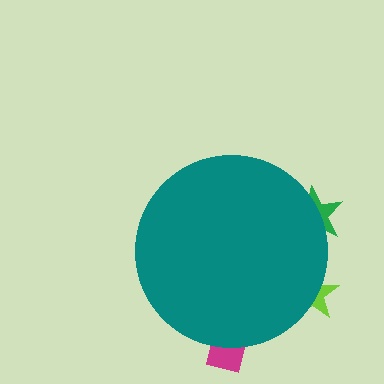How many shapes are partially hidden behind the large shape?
3 shapes are partially hidden.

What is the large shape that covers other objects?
A teal circle.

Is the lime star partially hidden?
Yes, the lime star is partially hidden behind the teal circle.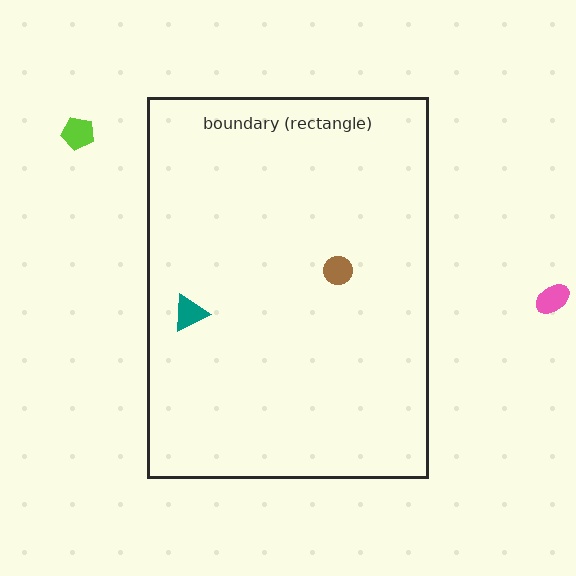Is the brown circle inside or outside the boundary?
Inside.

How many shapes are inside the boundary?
2 inside, 2 outside.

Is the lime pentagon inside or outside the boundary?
Outside.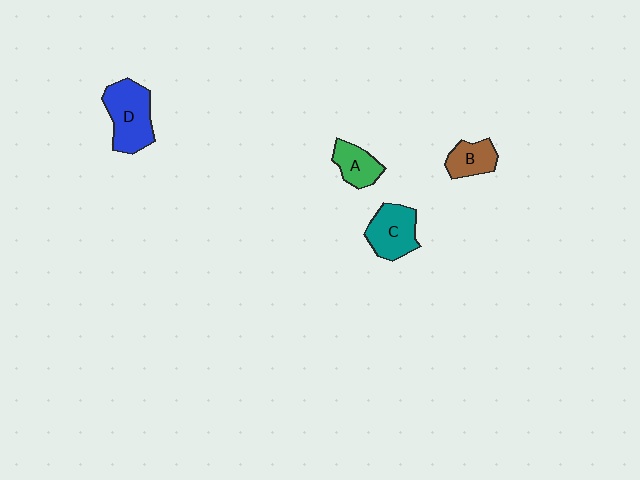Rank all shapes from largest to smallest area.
From largest to smallest: D (blue), C (teal), A (green), B (brown).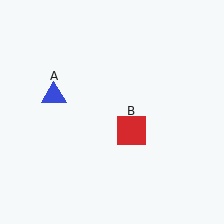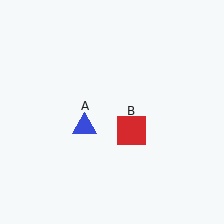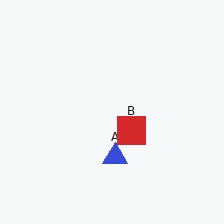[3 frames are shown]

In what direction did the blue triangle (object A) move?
The blue triangle (object A) moved down and to the right.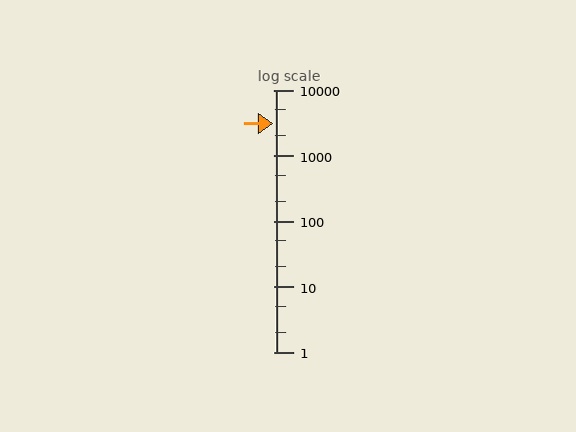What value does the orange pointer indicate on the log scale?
The pointer indicates approximately 3100.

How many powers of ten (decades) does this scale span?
The scale spans 4 decades, from 1 to 10000.